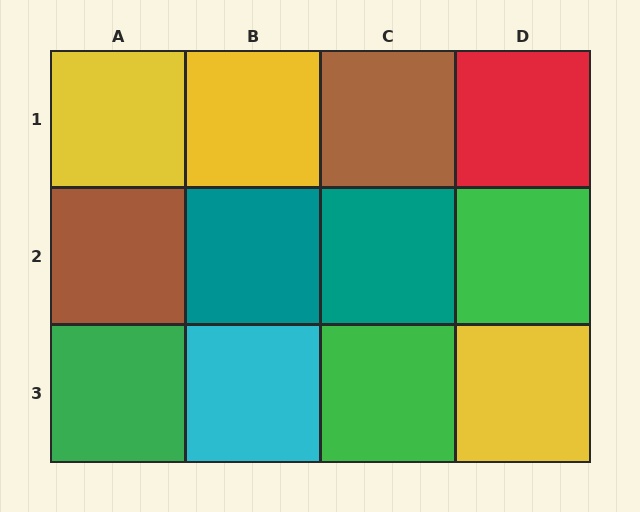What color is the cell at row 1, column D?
Red.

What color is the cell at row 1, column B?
Yellow.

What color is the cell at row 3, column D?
Yellow.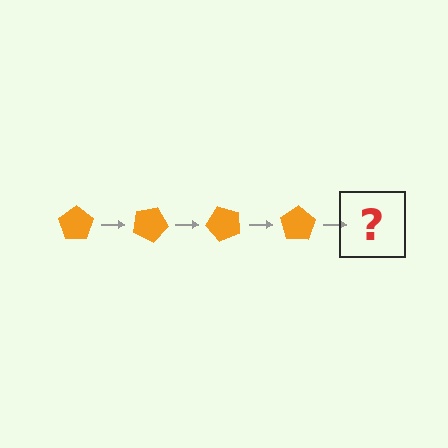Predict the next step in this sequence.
The next step is an orange pentagon rotated 100 degrees.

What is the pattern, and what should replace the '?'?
The pattern is that the pentagon rotates 25 degrees each step. The '?' should be an orange pentagon rotated 100 degrees.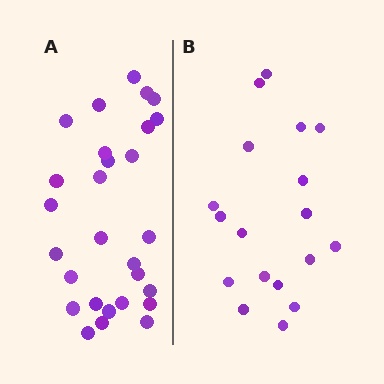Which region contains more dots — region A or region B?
Region A (the left region) has more dots.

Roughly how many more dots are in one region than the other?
Region A has roughly 10 or so more dots than region B.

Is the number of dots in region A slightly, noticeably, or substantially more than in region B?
Region A has substantially more. The ratio is roughly 1.6 to 1.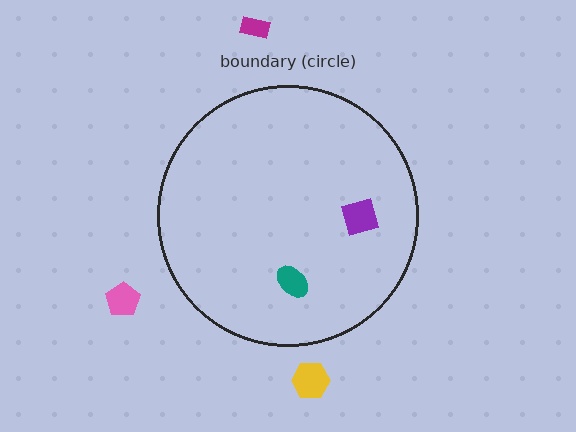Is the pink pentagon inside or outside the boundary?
Outside.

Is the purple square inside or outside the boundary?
Inside.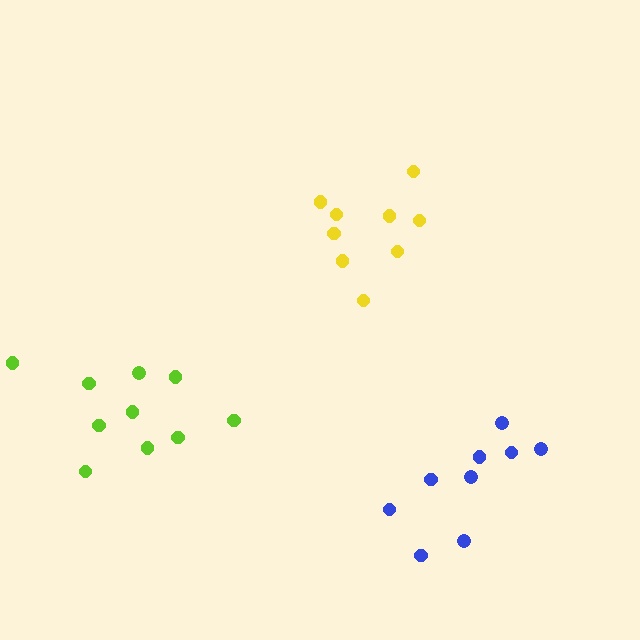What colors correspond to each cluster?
The clusters are colored: lime, blue, yellow.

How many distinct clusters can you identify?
There are 3 distinct clusters.